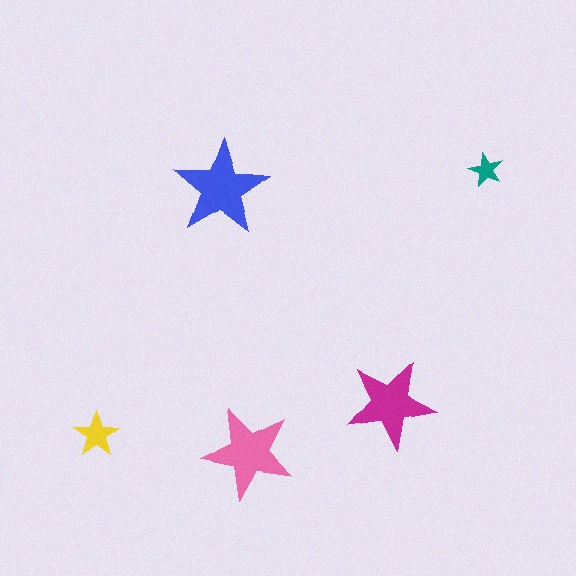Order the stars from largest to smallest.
the blue one, the pink one, the magenta one, the yellow one, the teal one.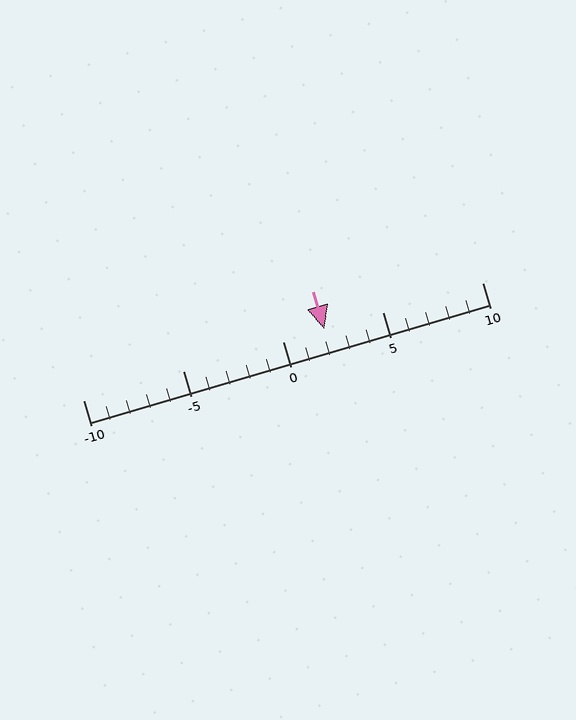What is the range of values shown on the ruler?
The ruler shows values from -10 to 10.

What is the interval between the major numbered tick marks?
The major tick marks are spaced 5 units apart.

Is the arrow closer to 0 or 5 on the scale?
The arrow is closer to 0.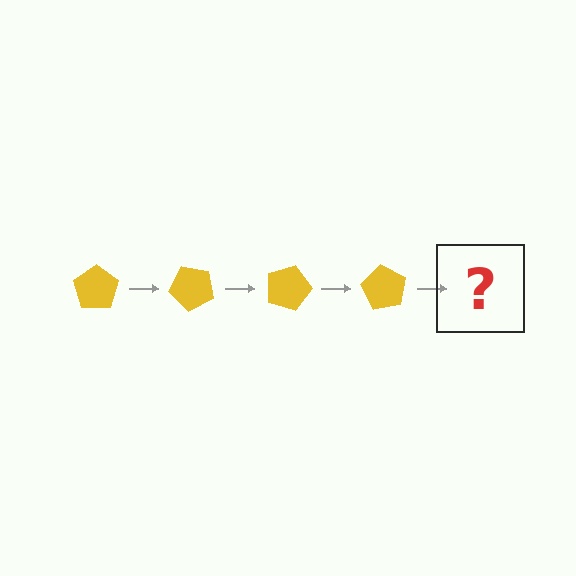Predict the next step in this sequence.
The next step is a yellow pentagon rotated 180 degrees.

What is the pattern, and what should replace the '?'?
The pattern is that the pentagon rotates 45 degrees each step. The '?' should be a yellow pentagon rotated 180 degrees.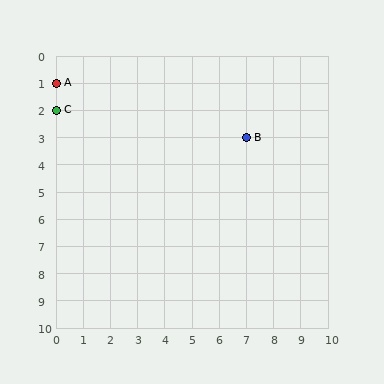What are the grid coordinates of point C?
Point C is at grid coordinates (0, 2).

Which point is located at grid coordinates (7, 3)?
Point B is at (7, 3).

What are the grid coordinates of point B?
Point B is at grid coordinates (7, 3).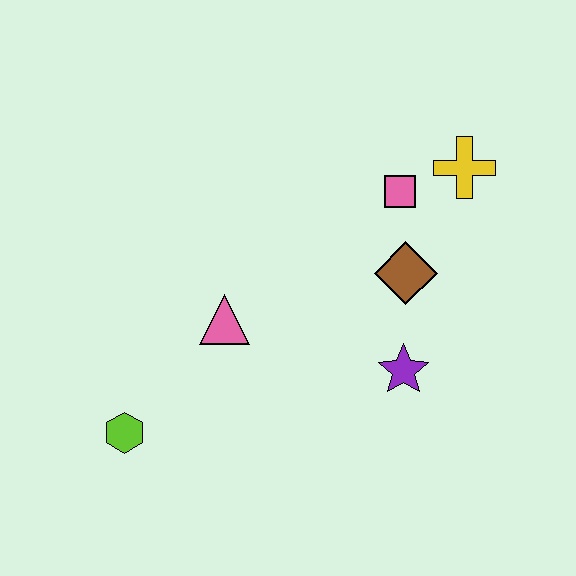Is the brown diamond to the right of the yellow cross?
No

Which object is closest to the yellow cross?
The pink square is closest to the yellow cross.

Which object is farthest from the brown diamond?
The lime hexagon is farthest from the brown diamond.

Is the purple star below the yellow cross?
Yes